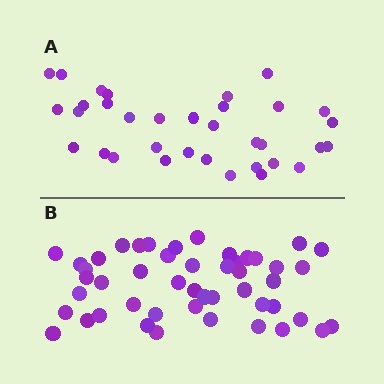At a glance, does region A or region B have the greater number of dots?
Region B (the bottom region) has more dots.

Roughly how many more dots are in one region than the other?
Region B has approximately 15 more dots than region A.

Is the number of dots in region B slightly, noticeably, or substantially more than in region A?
Region B has noticeably more, but not dramatically so. The ratio is roughly 1.4 to 1.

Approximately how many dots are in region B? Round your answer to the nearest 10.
About 50 dots. (The exact count is 48, which rounds to 50.)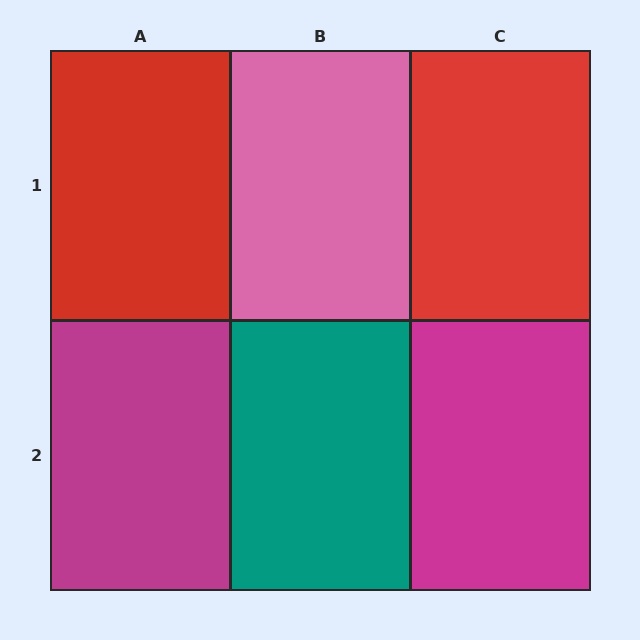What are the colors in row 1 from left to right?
Red, pink, red.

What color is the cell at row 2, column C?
Magenta.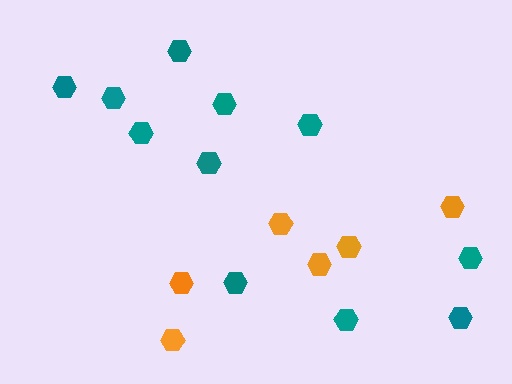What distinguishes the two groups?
There are 2 groups: one group of teal hexagons (11) and one group of orange hexagons (6).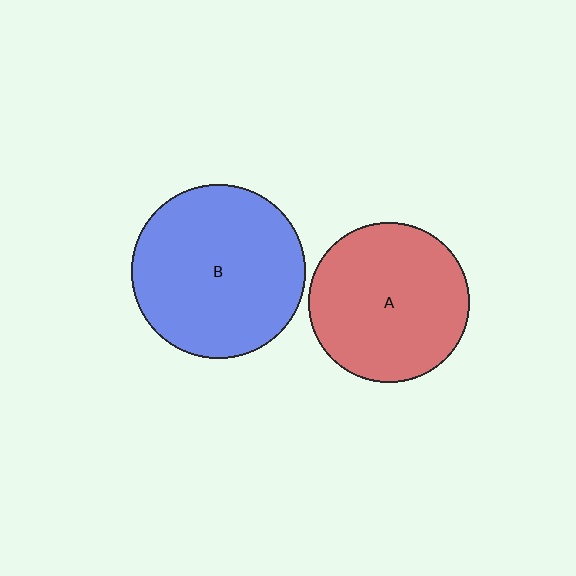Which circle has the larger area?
Circle B (blue).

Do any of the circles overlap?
No, none of the circles overlap.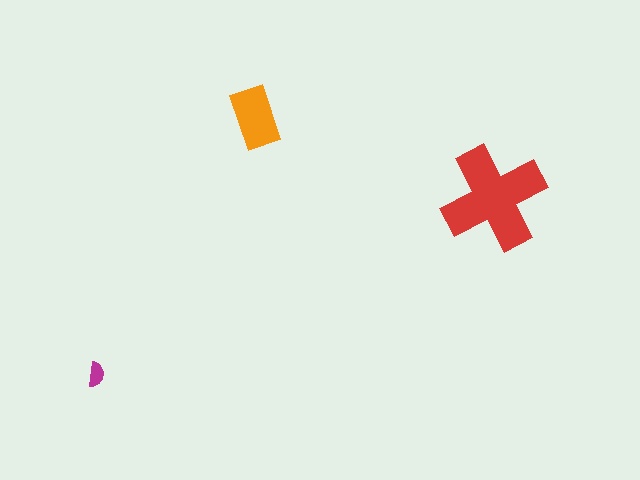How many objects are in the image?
There are 3 objects in the image.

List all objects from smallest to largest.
The magenta semicircle, the orange rectangle, the red cross.